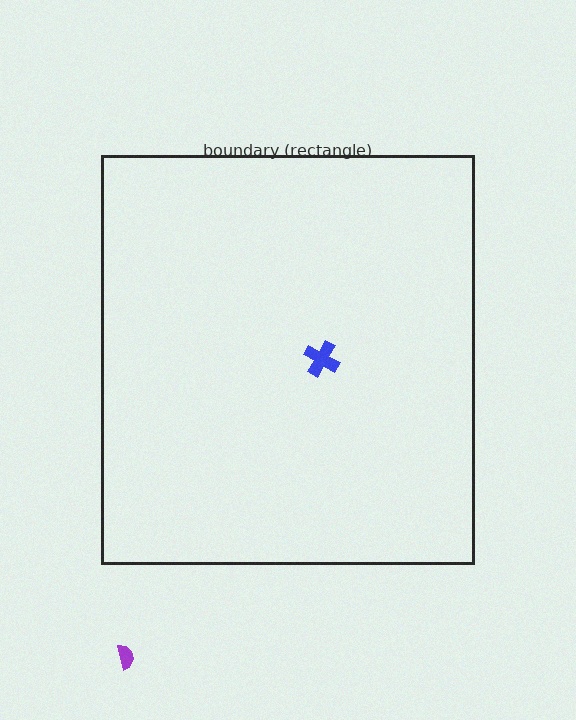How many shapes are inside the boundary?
1 inside, 1 outside.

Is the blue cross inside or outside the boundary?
Inside.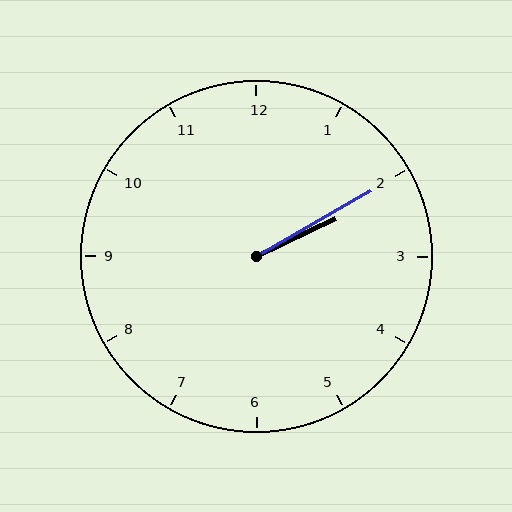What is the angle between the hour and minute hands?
Approximately 5 degrees.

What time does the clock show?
2:10.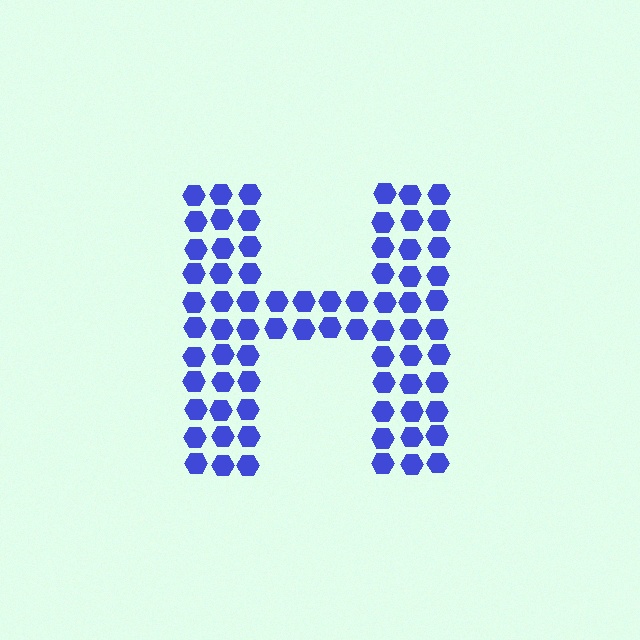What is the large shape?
The large shape is the letter H.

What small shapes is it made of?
It is made of small hexagons.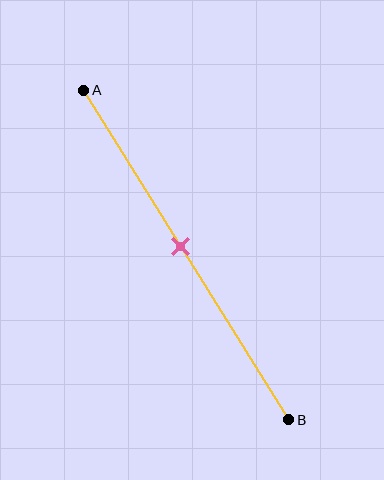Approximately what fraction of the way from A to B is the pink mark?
The pink mark is approximately 45% of the way from A to B.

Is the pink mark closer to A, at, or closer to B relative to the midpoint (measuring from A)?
The pink mark is approximately at the midpoint of segment AB.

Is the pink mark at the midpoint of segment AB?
Yes, the mark is approximately at the midpoint.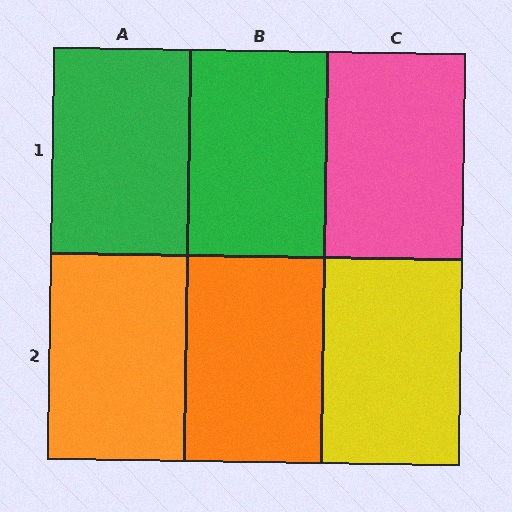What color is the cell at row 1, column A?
Green.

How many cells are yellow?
1 cell is yellow.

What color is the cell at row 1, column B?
Green.